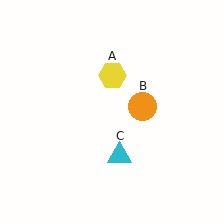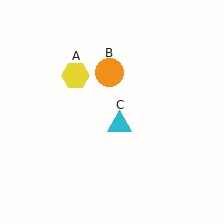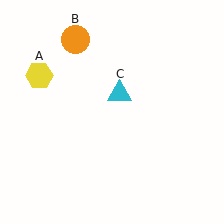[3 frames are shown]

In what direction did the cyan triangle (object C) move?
The cyan triangle (object C) moved up.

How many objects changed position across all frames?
3 objects changed position: yellow hexagon (object A), orange circle (object B), cyan triangle (object C).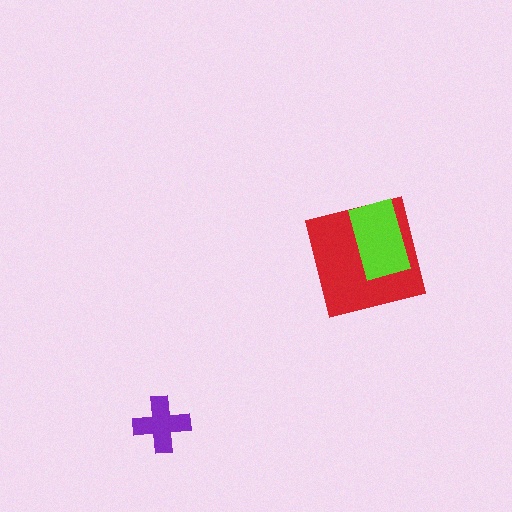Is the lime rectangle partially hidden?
No, no other shape covers it.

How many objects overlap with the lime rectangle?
1 object overlaps with the lime rectangle.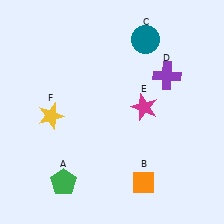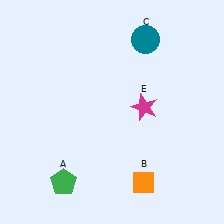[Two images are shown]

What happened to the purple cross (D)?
The purple cross (D) was removed in Image 2. It was in the top-right area of Image 1.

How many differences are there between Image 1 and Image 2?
There are 2 differences between the two images.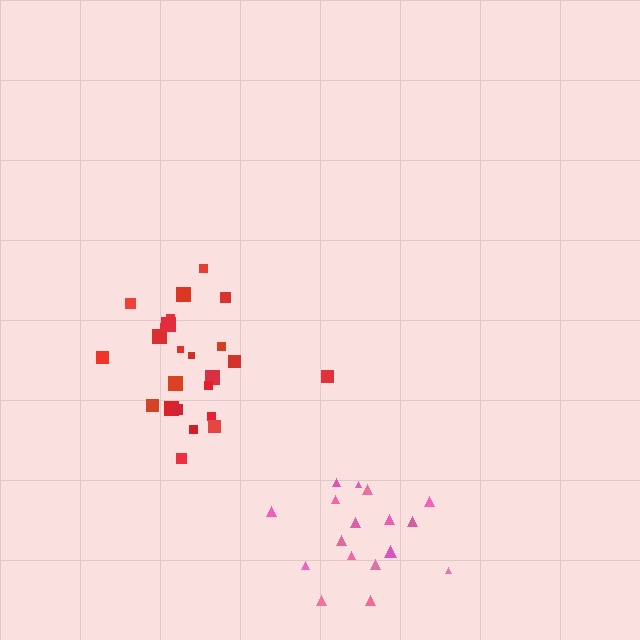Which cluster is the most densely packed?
Red.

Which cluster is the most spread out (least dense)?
Pink.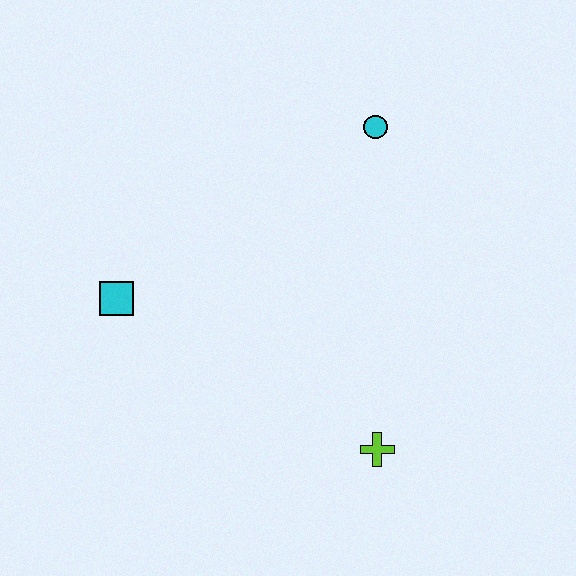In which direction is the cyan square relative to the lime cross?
The cyan square is to the left of the lime cross.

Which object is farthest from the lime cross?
The cyan circle is farthest from the lime cross.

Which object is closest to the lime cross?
The cyan square is closest to the lime cross.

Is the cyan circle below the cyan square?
No